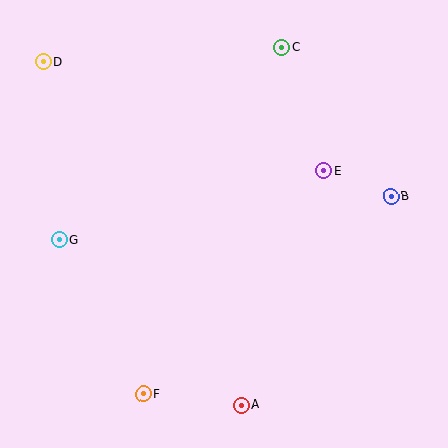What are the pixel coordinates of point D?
Point D is at (44, 62).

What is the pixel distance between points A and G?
The distance between A and G is 246 pixels.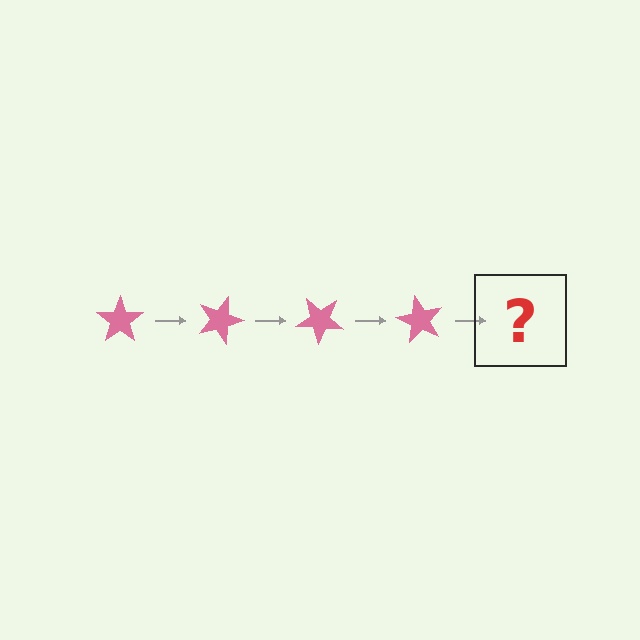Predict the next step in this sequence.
The next step is a pink star rotated 80 degrees.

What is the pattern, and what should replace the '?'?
The pattern is that the star rotates 20 degrees each step. The '?' should be a pink star rotated 80 degrees.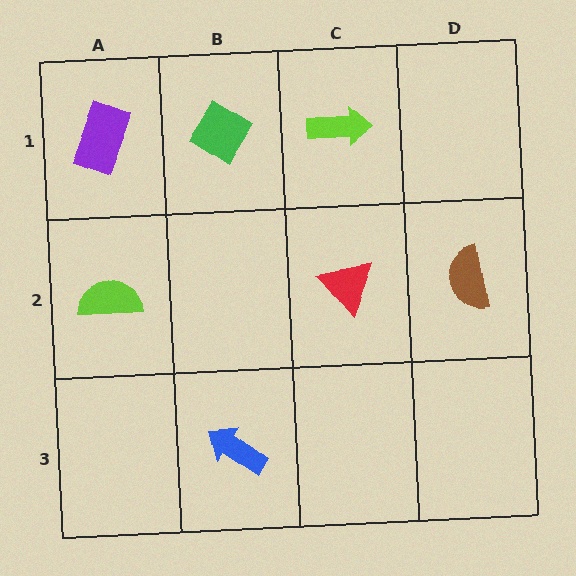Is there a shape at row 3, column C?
No, that cell is empty.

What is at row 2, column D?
A brown semicircle.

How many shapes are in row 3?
1 shape.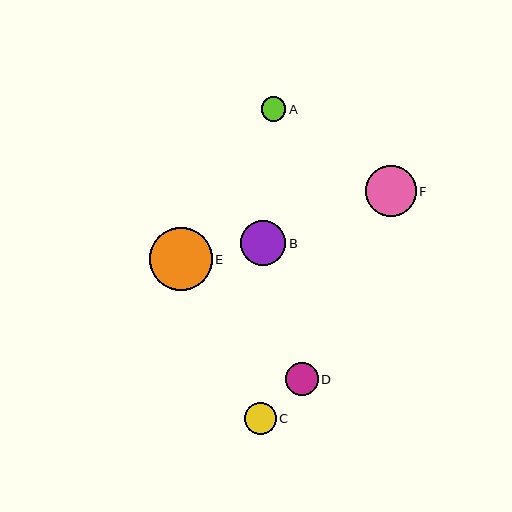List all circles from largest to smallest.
From largest to smallest: E, F, B, D, C, A.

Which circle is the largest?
Circle E is the largest with a size of approximately 62 pixels.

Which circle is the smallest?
Circle A is the smallest with a size of approximately 25 pixels.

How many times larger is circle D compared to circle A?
Circle D is approximately 1.3 times the size of circle A.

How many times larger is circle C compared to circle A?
Circle C is approximately 1.3 times the size of circle A.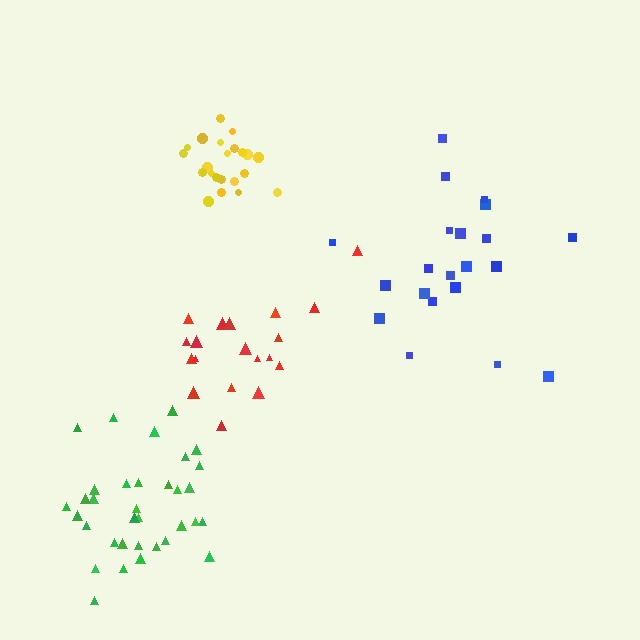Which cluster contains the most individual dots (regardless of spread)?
Green (34).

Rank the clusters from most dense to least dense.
yellow, green, red, blue.